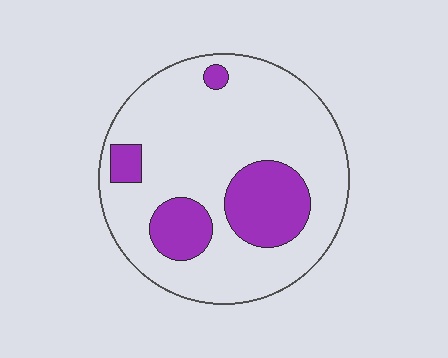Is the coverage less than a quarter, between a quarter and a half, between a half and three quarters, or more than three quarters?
Less than a quarter.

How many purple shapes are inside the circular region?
4.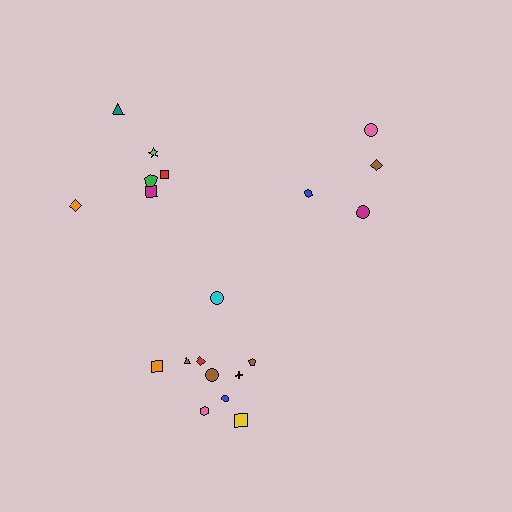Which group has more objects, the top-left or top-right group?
The top-left group.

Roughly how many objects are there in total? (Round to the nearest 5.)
Roughly 20 objects in total.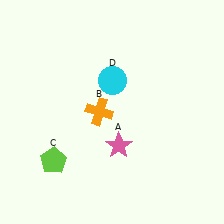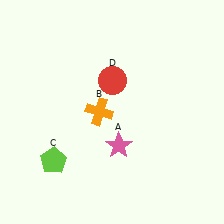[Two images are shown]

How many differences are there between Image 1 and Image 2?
There is 1 difference between the two images.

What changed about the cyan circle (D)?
In Image 1, D is cyan. In Image 2, it changed to red.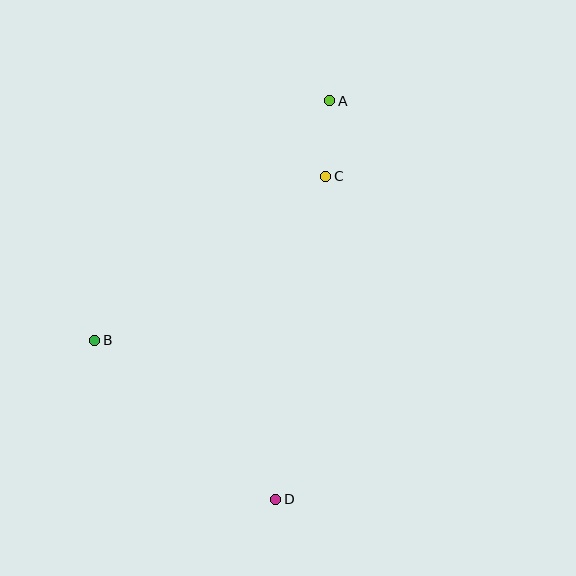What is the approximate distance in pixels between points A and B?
The distance between A and B is approximately 335 pixels.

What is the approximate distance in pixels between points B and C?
The distance between B and C is approximately 283 pixels.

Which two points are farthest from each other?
Points A and D are farthest from each other.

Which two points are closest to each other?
Points A and C are closest to each other.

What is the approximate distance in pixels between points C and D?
The distance between C and D is approximately 327 pixels.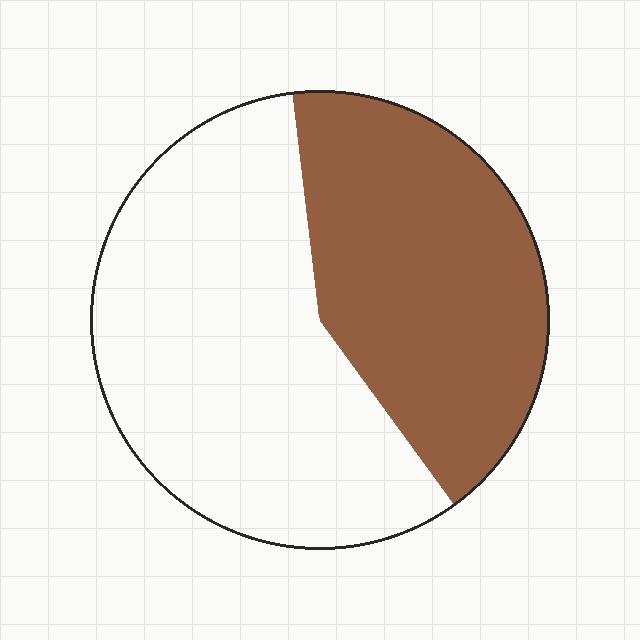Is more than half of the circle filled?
No.